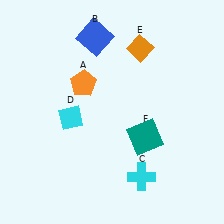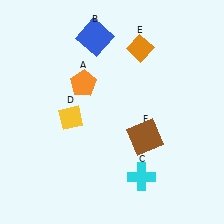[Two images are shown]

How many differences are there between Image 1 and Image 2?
There are 2 differences between the two images.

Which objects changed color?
D changed from cyan to yellow. F changed from teal to brown.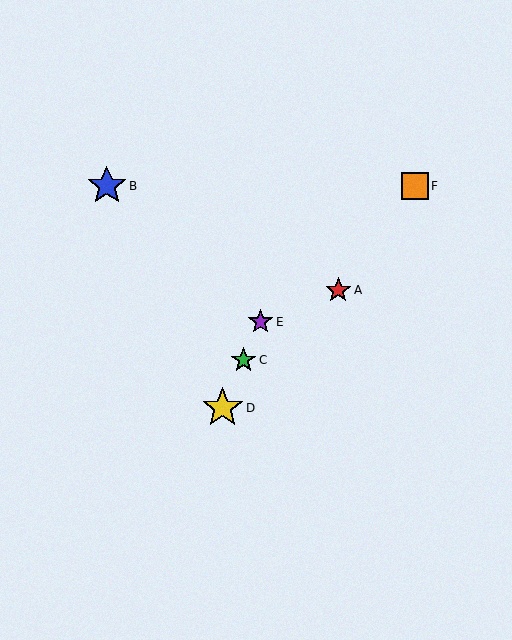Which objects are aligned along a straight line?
Objects C, D, E are aligned along a straight line.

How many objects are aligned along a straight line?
3 objects (C, D, E) are aligned along a straight line.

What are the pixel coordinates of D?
Object D is at (223, 408).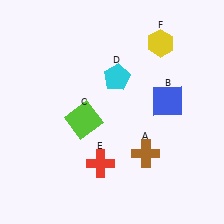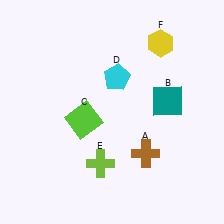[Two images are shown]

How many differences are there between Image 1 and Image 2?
There are 2 differences between the two images.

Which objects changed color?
B changed from blue to teal. E changed from red to lime.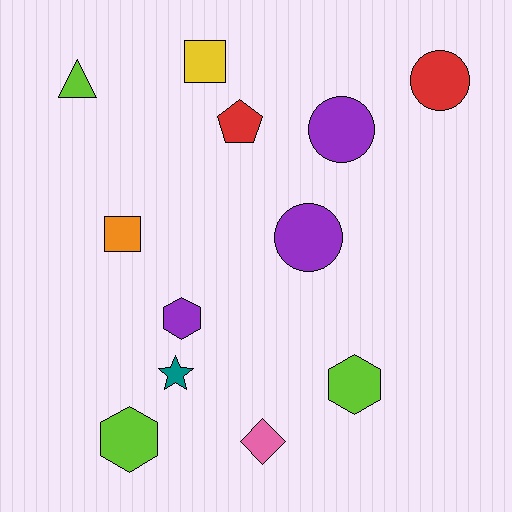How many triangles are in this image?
There is 1 triangle.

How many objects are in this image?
There are 12 objects.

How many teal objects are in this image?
There is 1 teal object.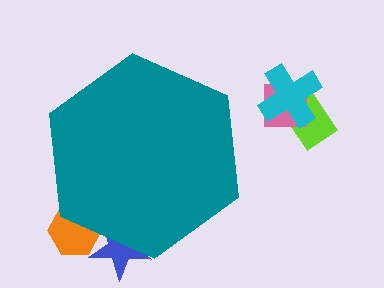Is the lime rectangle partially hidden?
No, the lime rectangle is fully visible.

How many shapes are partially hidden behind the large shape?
2 shapes are partially hidden.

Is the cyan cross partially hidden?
No, the cyan cross is fully visible.